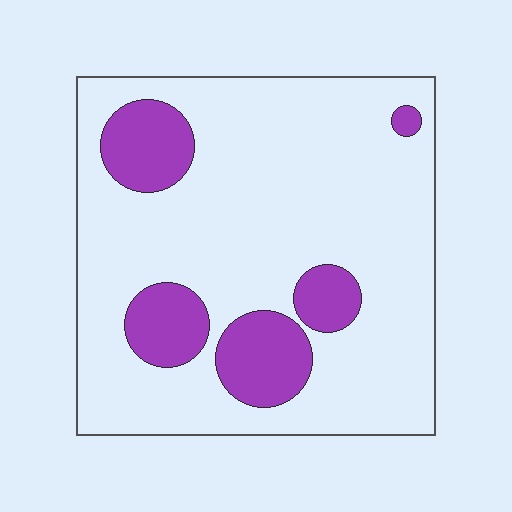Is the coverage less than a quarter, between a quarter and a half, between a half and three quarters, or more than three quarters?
Less than a quarter.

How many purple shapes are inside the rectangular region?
5.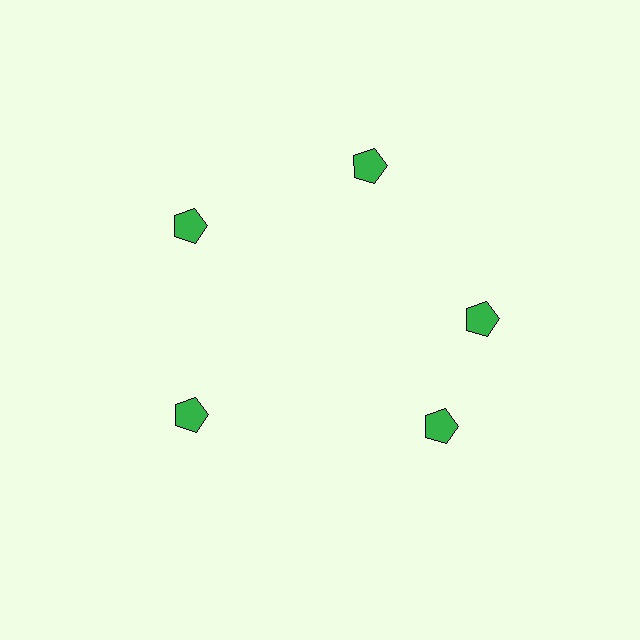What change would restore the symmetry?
The symmetry would be restored by rotating it back into even spacing with its neighbors so that all 5 pentagons sit at equal angles and equal distance from the center.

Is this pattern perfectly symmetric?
No. The 5 green pentagons are arranged in a ring, but one element near the 5 o'clock position is rotated out of alignment along the ring, breaking the 5-fold rotational symmetry.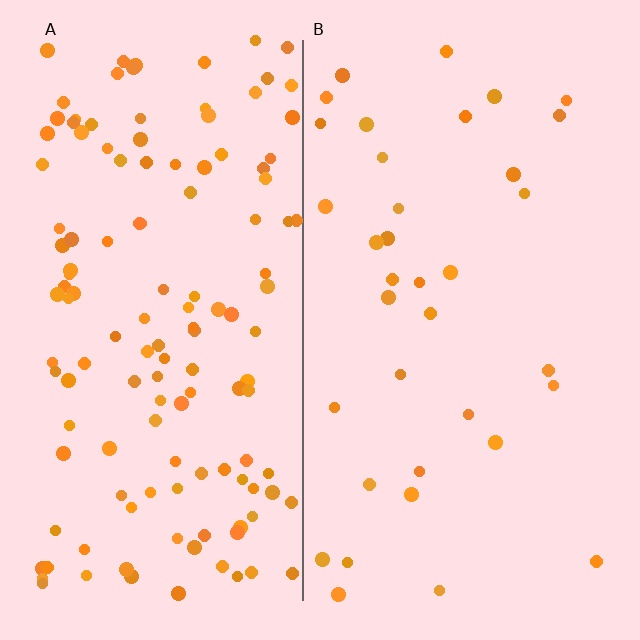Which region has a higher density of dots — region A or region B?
A (the left).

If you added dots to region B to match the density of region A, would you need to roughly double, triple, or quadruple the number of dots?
Approximately quadruple.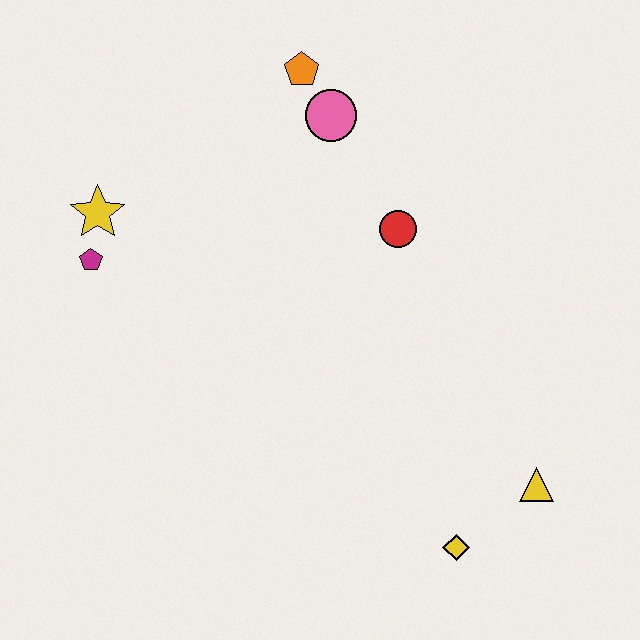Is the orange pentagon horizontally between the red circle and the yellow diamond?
No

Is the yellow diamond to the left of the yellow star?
No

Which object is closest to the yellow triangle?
The yellow diamond is closest to the yellow triangle.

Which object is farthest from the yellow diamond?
The orange pentagon is farthest from the yellow diamond.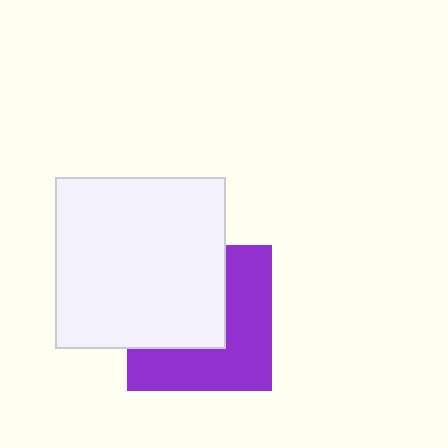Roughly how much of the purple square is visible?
About half of it is visible (roughly 52%).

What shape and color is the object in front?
The object in front is a white square.